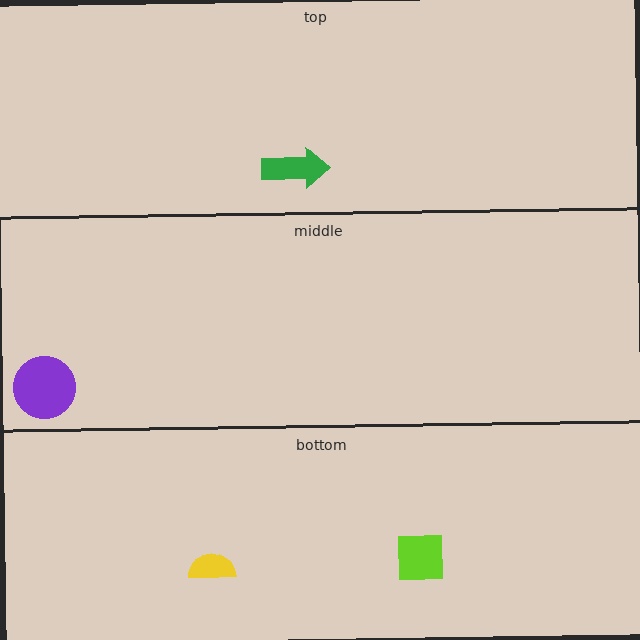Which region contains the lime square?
The bottom region.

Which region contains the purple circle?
The middle region.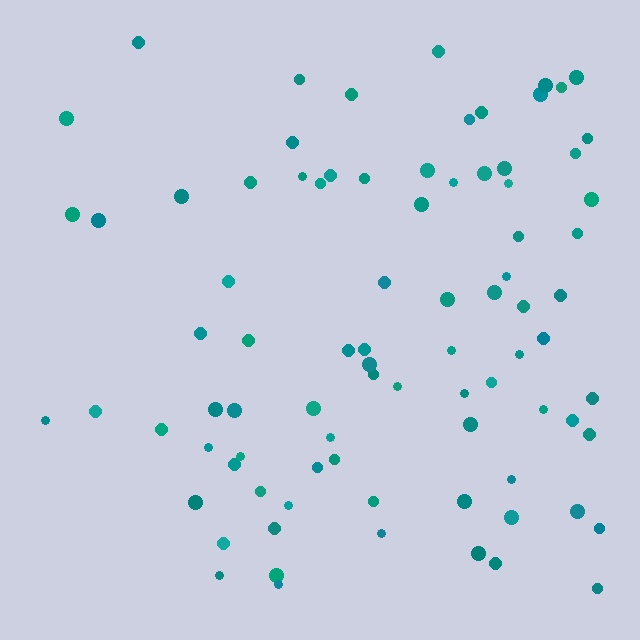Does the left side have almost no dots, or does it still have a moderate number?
Still a moderate number, just noticeably fewer than the right.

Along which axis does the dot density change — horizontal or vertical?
Horizontal.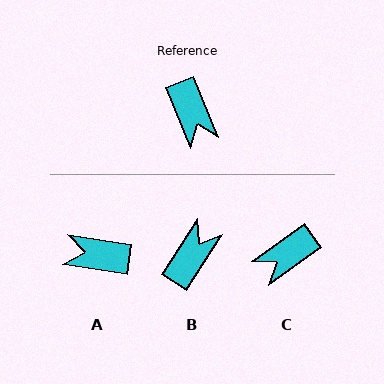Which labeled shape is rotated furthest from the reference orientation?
B, about 125 degrees away.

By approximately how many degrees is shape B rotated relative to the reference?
Approximately 125 degrees counter-clockwise.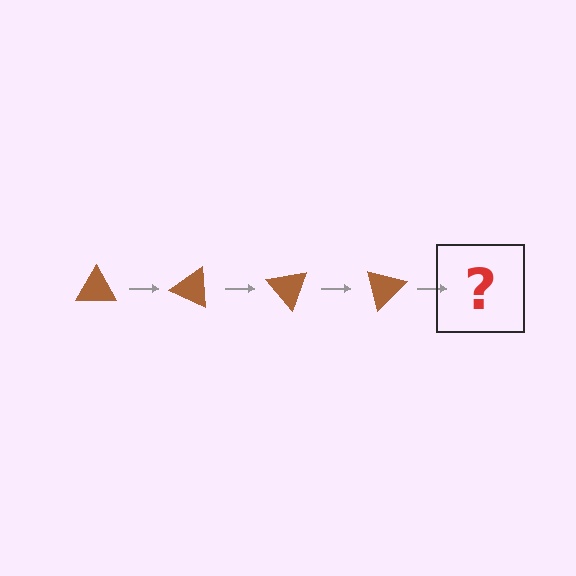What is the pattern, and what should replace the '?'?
The pattern is that the triangle rotates 25 degrees each step. The '?' should be a brown triangle rotated 100 degrees.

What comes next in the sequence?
The next element should be a brown triangle rotated 100 degrees.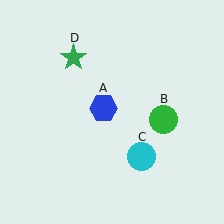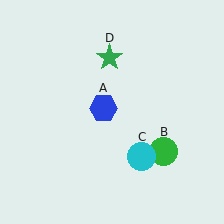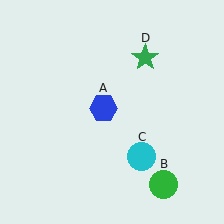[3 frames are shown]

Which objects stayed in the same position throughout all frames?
Blue hexagon (object A) and cyan circle (object C) remained stationary.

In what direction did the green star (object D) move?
The green star (object D) moved right.